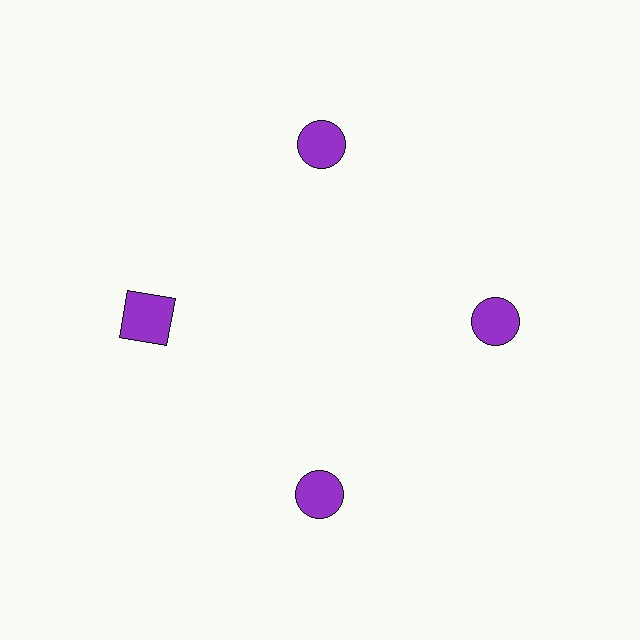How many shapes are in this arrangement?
There are 4 shapes arranged in a ring pattern.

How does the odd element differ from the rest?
It has a different shape: square instead of circle.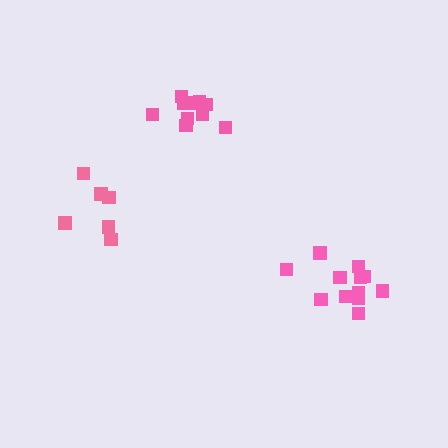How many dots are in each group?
Group 1: 6 dots, Group 2: 12 dots, Group 3: 11 dots (29 total).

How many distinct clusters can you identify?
There are 3 distinct clusters.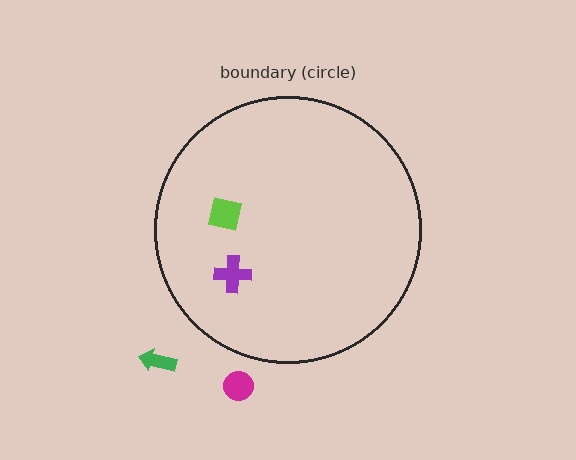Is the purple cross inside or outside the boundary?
Inside.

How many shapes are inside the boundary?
2 inside, 2 outside.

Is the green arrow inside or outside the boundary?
Outside.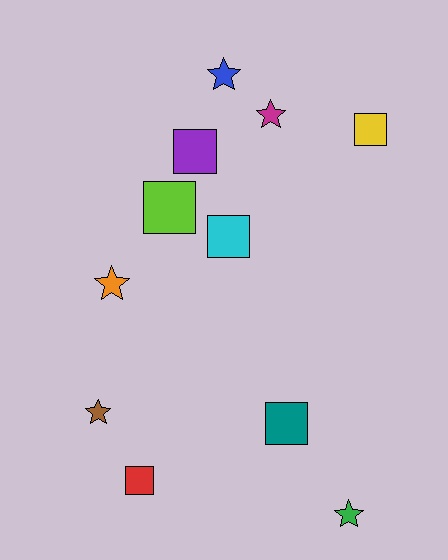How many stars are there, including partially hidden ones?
There are 5 stars.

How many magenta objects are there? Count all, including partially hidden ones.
There is 1 magenta object.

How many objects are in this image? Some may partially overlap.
There are 11 objects.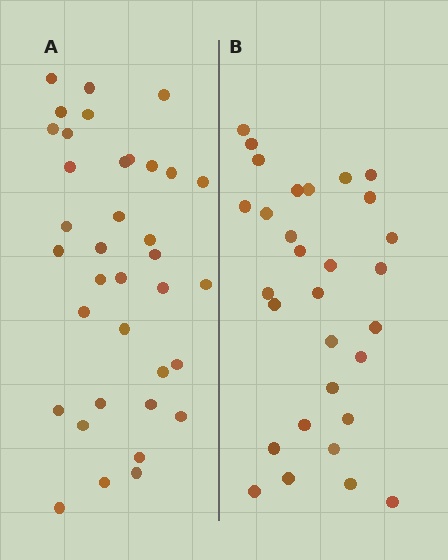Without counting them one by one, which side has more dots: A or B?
Region A (the left region) has more dots.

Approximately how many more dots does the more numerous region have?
Region A has about 6 more dots than region B.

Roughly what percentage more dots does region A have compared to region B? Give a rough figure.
About 20% more.